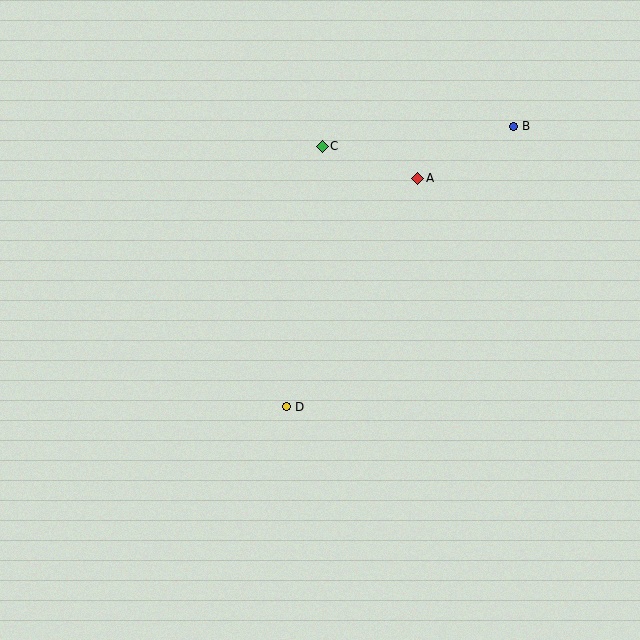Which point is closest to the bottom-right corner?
Point D is closest to the bottom-right corner.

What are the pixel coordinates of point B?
Point B is at (514, 126).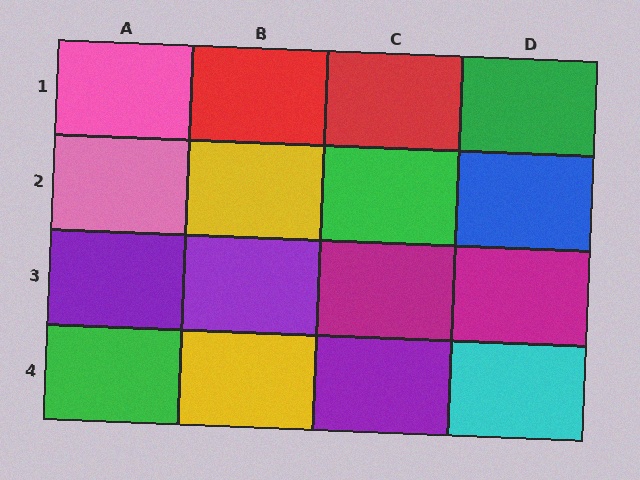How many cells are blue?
1 cell is blue.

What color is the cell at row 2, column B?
Yellow.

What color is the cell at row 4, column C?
Purple.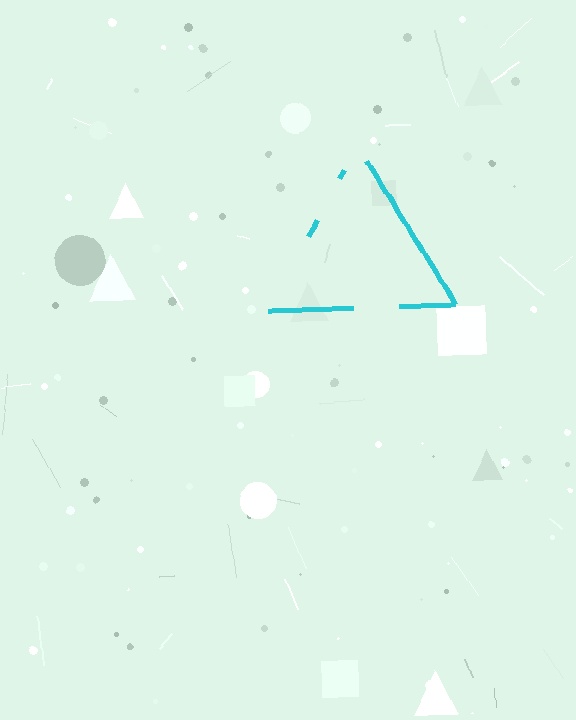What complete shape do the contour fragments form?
The contour fragments form a triangle.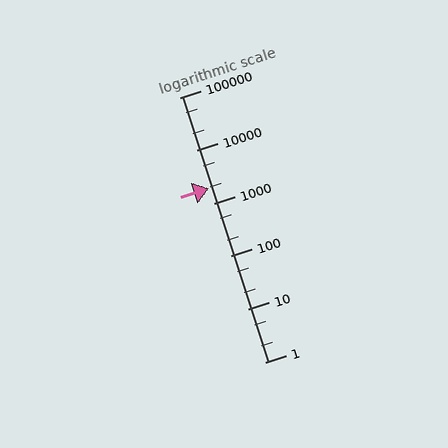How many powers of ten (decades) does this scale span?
The scale spans 5 decades, from 1 to 100000.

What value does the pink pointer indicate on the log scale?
The pointer indicates approximately 1900.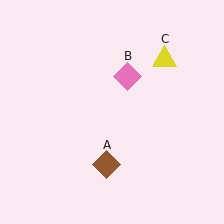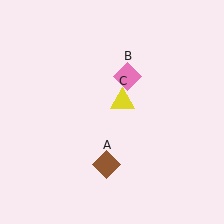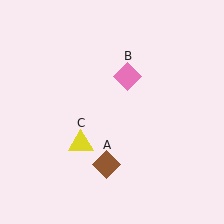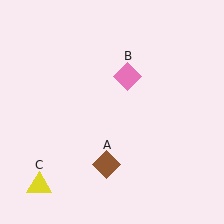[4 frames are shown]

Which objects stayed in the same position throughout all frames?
Brown diamond (object A) and pink diamond (object B) remained stationary.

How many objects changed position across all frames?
1 object changed position: yellow triangle (object C).